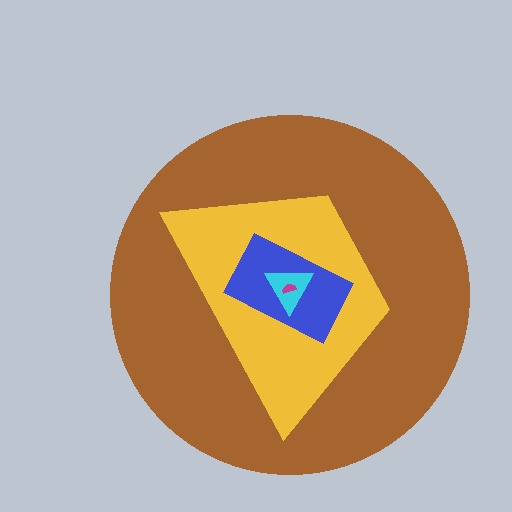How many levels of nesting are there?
5.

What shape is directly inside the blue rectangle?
The cyan triangle.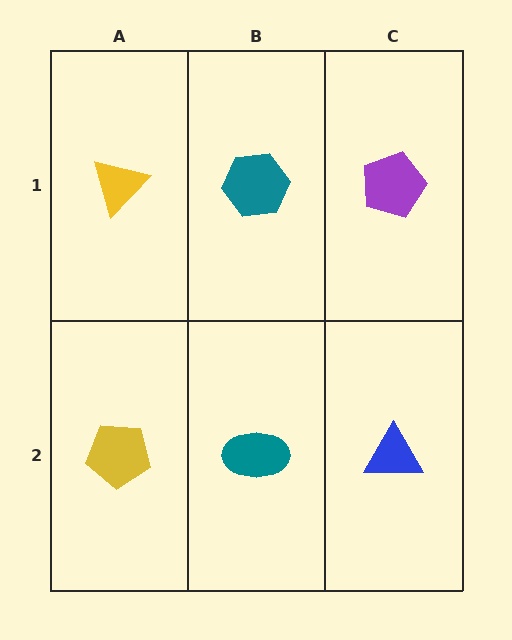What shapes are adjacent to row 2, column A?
A yellow triangle (row 1, column A), a teal ellipse (row 2, column B).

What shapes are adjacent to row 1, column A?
A yellow pentagon (row 2, column A), a teal hexagon (row 1, column B).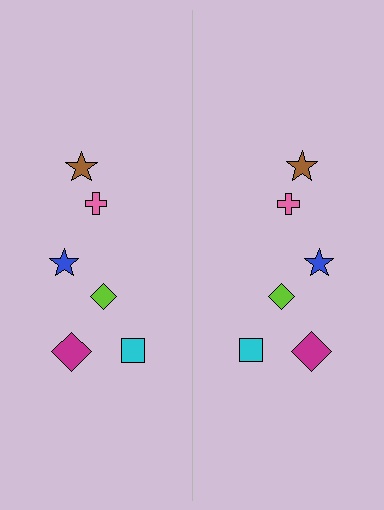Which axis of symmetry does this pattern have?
The pattern has a vertical axis of symmetry running through the center of the image.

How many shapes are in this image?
There are 12 shapes in this image.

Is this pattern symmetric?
Yes, this pattern has bilateral (reflection) symmetry.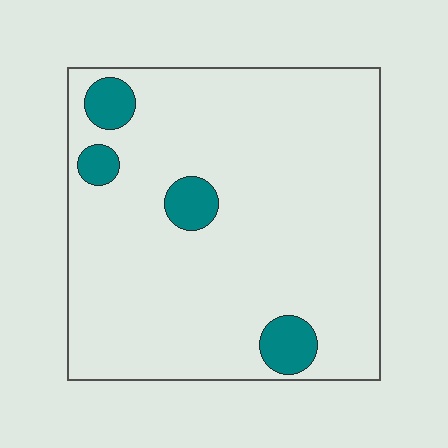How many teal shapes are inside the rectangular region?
4.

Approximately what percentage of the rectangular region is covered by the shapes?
Approximately 10%.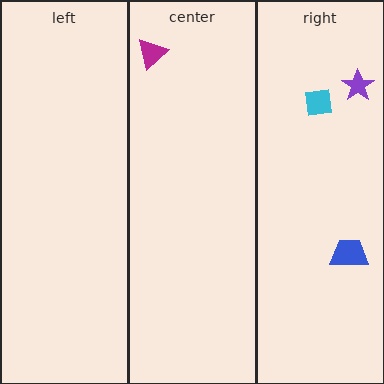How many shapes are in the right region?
3.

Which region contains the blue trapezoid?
The right region.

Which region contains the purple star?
The right region.